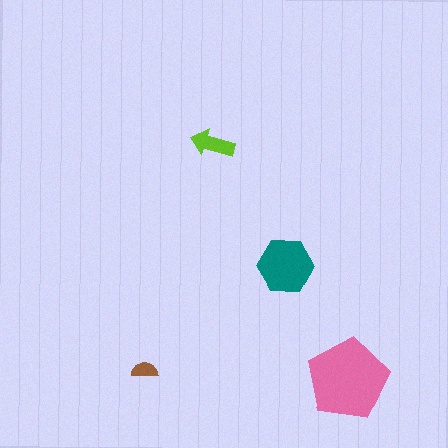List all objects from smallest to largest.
The brown semicircle, the lime arrow, the teal hexagon, the pink pentagon.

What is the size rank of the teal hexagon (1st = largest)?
2nd.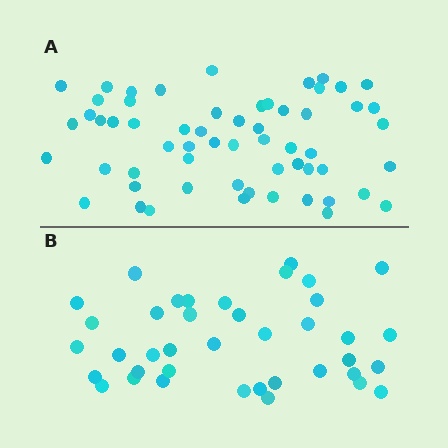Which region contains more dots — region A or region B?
Region A (the top region) has more dots.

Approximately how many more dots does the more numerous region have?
Region A has approximately 20 more dots than region B.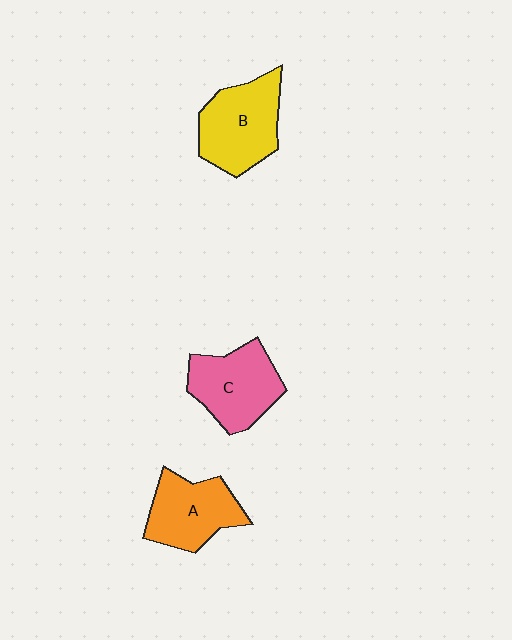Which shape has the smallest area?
Shape A (orange).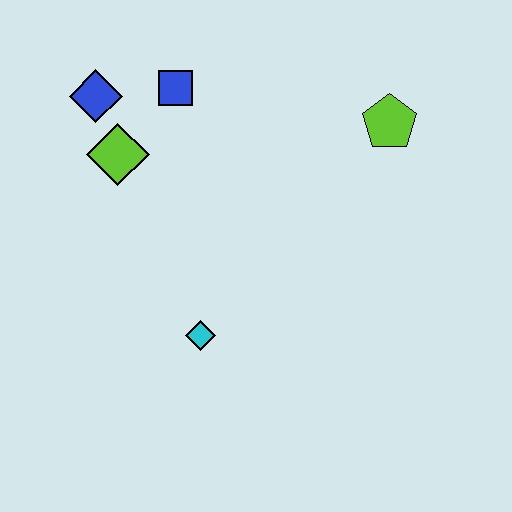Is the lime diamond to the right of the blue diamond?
Yes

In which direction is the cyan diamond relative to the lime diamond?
The cyan diamond is below the lime diamond.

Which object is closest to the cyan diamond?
The lime diamond is closest to the cyan diamond.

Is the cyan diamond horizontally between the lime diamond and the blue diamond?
No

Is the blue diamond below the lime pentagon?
No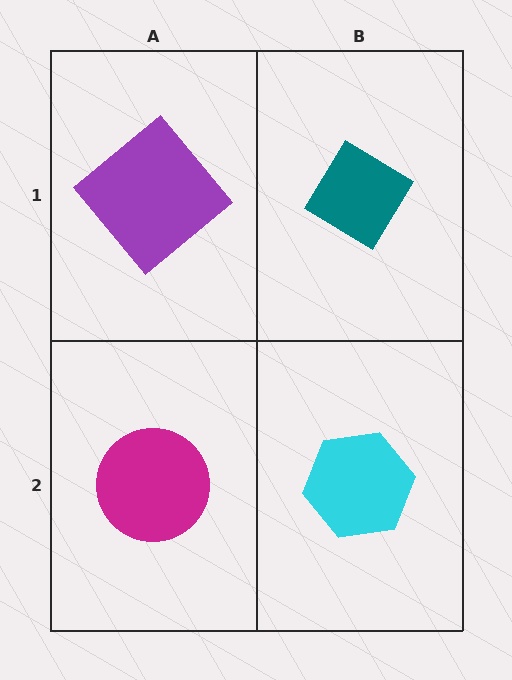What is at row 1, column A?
A purple diamond.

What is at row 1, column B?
A teal diamond.